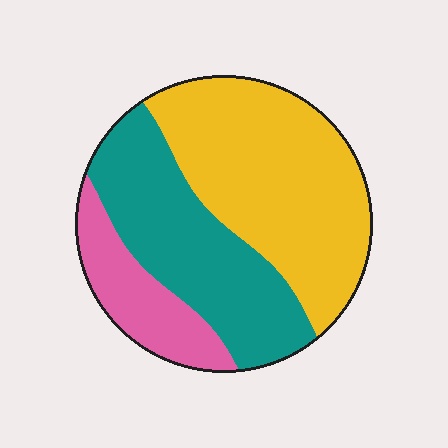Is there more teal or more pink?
Teal.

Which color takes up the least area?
Pink, at roughly 15%.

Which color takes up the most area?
Yellow, at roughly 50%.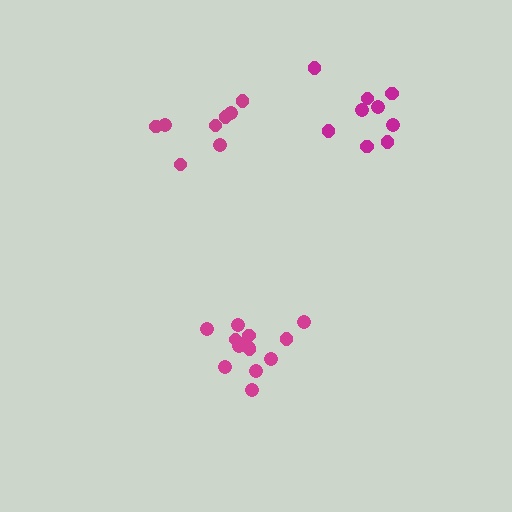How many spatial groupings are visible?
There are 3 spatial groupings.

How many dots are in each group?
Group 1: 14 dots, Group 2: 8 dots, Group 3: 9 dots (31 total).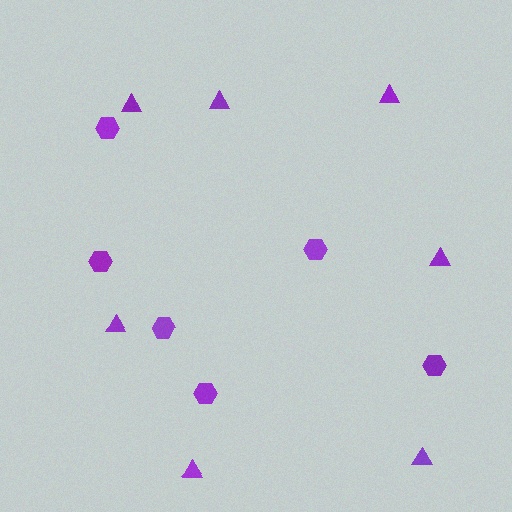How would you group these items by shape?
There are 2 groups: one group of hexagons (6) and one group of triangles (7).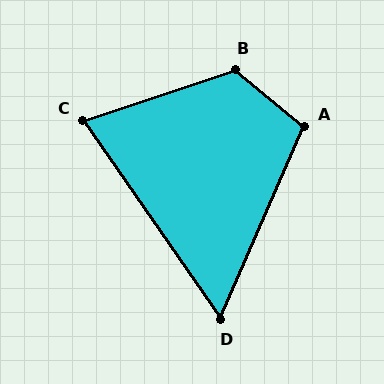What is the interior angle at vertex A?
Approximately 106 degrees (obtuse).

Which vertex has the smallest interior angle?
D, at approximately 58 degrees.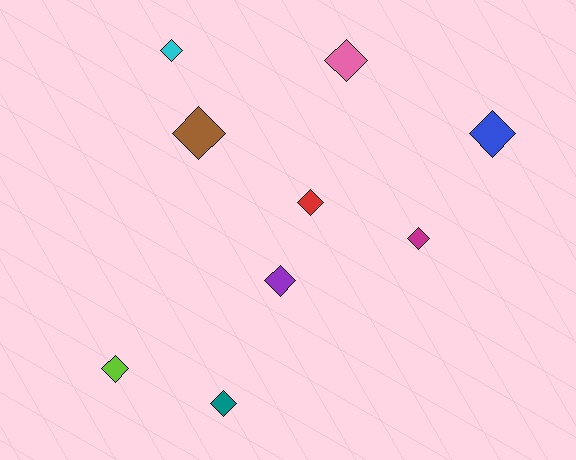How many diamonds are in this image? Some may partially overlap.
There are 9 diamonds.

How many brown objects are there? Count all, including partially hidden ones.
There is 1 brown object.